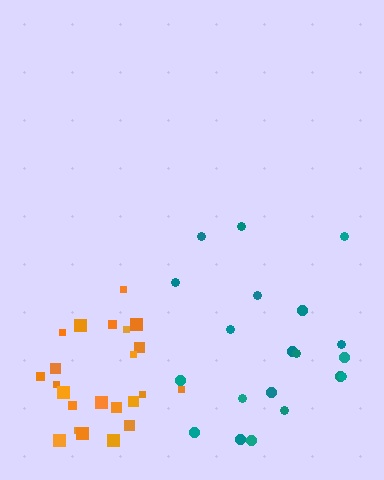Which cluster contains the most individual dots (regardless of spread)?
Orange (23).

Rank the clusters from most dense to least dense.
orange, teal.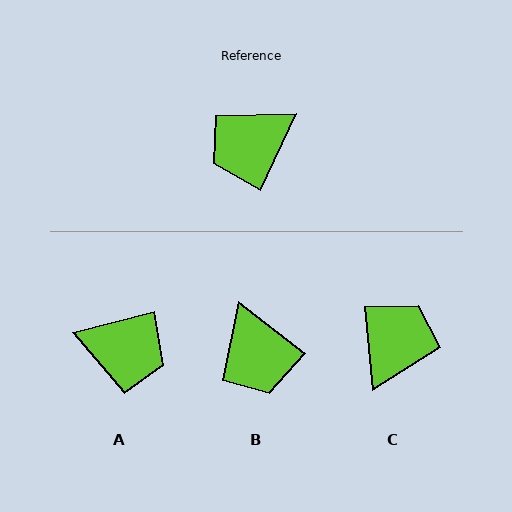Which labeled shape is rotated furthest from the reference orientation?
C, about 149 degrees away.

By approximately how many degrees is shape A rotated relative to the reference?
Approximately 129 degrees counter-clockwise.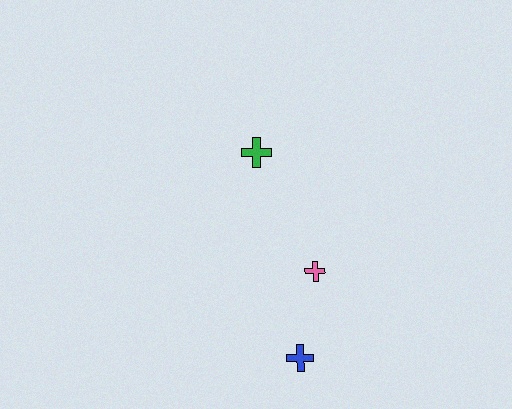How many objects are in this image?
There are 3 objects.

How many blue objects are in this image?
There is 1 blue object.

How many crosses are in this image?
There are 3 crosses.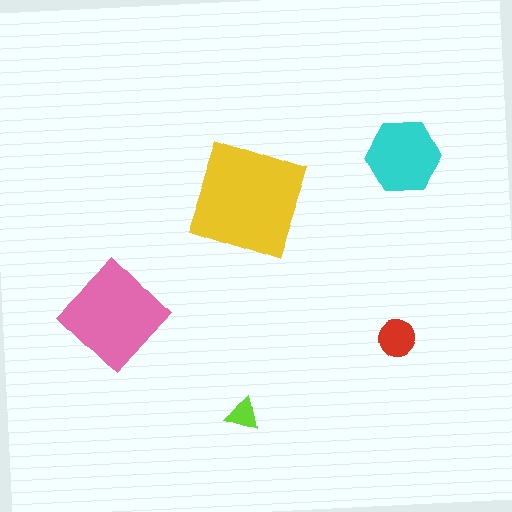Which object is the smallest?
The lime triangle.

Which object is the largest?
The yellow square.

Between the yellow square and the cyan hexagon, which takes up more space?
The yellow square.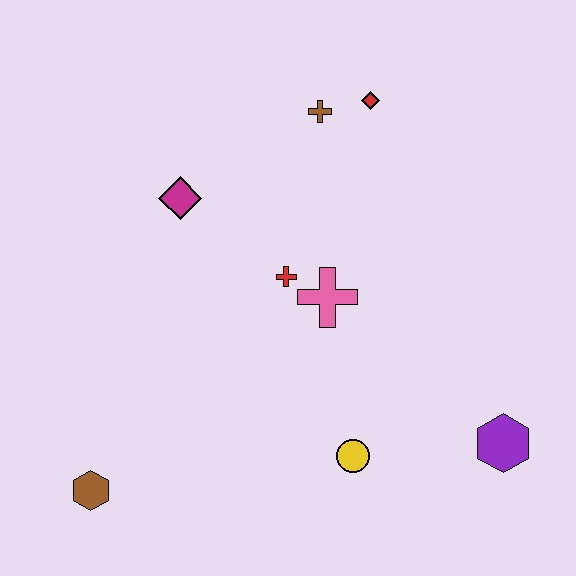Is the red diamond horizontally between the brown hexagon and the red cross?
No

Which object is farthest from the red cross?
The brown hexagon is farthest from the red cross.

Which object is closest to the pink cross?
The red cross is closest to the pink cross.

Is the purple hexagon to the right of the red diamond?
Yes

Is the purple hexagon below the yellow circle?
No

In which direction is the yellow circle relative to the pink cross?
The yellow circle is below the pink cross.